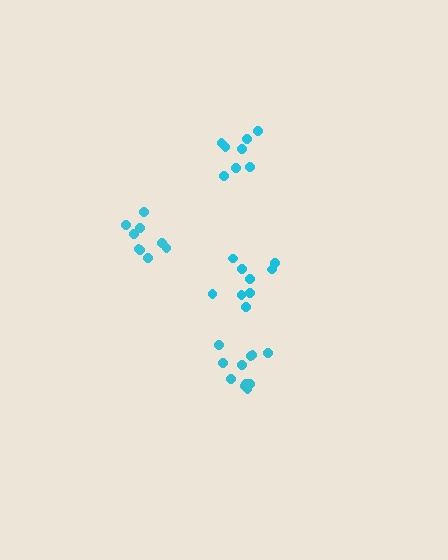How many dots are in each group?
Group 1: 8 dots, Group 2: 9 dots, Group 3: 11 dots, Group 4: 9 dots (37 total).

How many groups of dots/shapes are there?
There are 4 groups.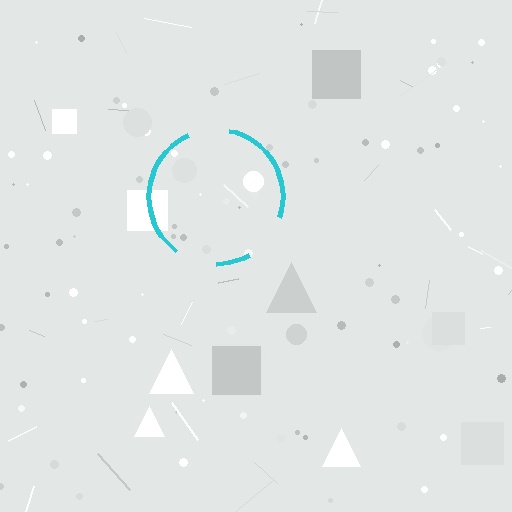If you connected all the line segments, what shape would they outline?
They would outline a circle.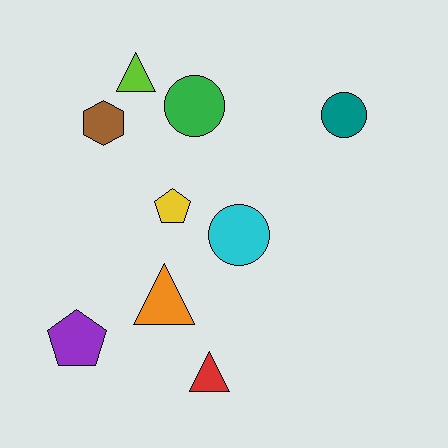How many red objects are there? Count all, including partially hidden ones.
There is 1 red object.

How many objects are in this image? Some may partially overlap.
There are 9 objects.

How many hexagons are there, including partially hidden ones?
There is 1 hexagon.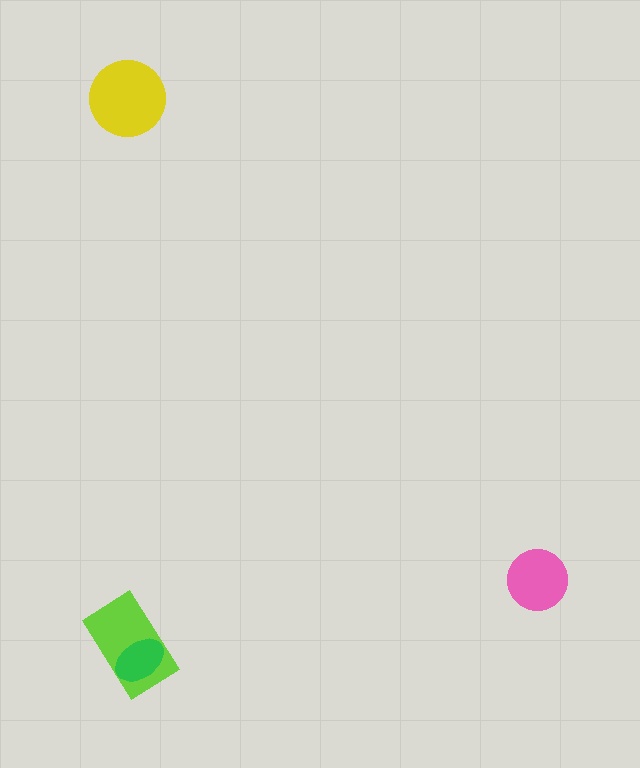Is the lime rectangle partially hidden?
Yes, it is partially covered by another shape.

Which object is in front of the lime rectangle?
The green ellipse is in front of the lime rectangle.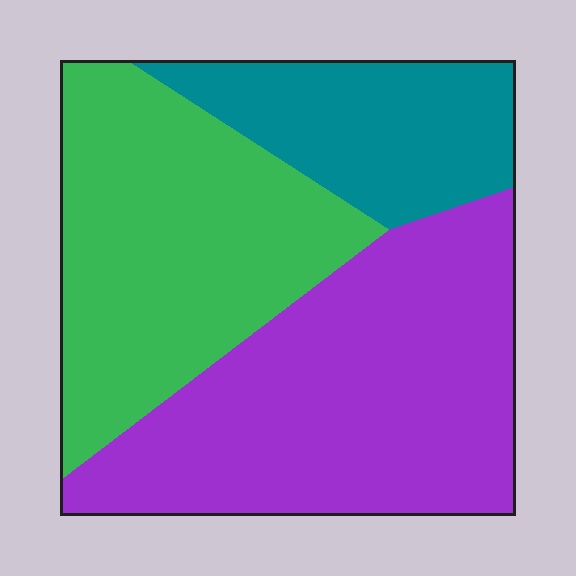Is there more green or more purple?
Purple.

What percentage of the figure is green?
Green takes up between a third and a half of the figure.